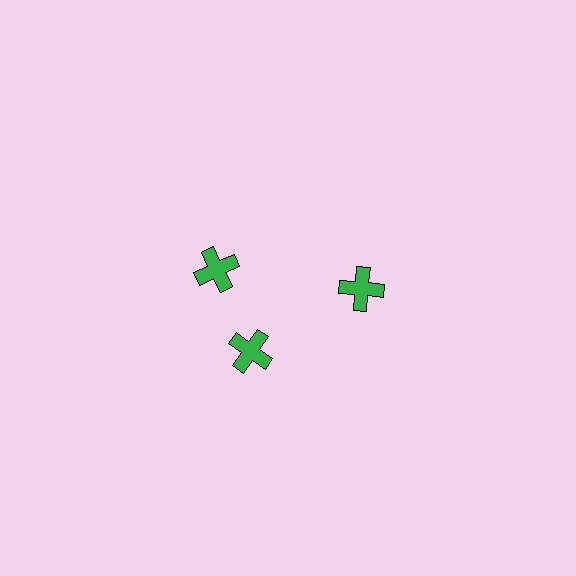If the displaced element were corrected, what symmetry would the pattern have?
It would have 3-fold rotational symmetry — the pattern would map onto itself every 120 degrees.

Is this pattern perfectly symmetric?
No. The 3 green crosses are arranged in a ring, but one element near the 11 o'clock position is rotated out of alignment along the ring, breaking the 3-fold rotational symmetry.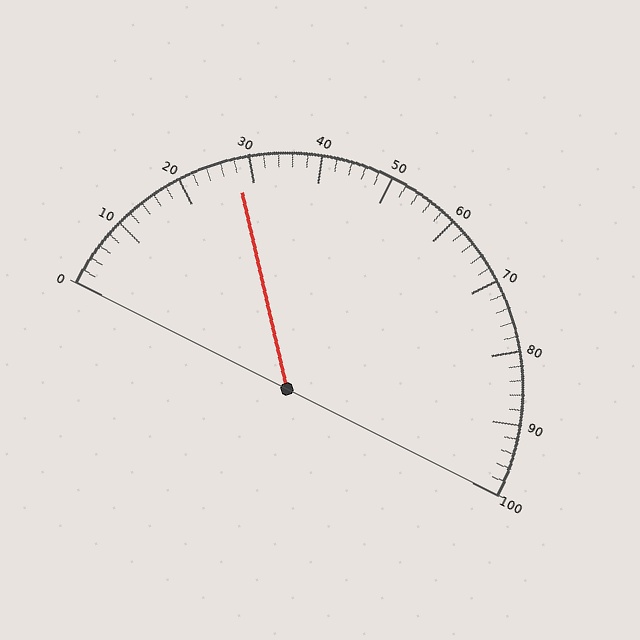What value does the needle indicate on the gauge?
The needle indicates approximately 28.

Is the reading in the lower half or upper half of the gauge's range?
The reading is in the lower half of the range (0 to 100).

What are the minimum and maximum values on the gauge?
The gauge ranges from 0 to 100.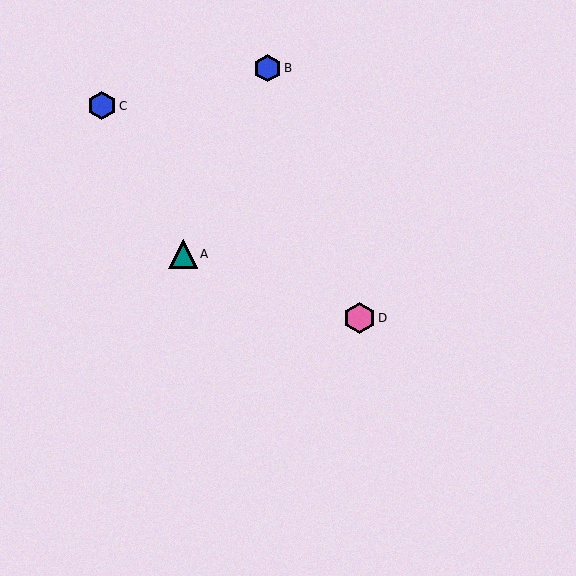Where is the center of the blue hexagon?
The center of the blue hexagon is at (102, 106).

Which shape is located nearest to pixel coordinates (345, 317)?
The pink hexagon (labeled D) at (359, 318) is nearest to that location.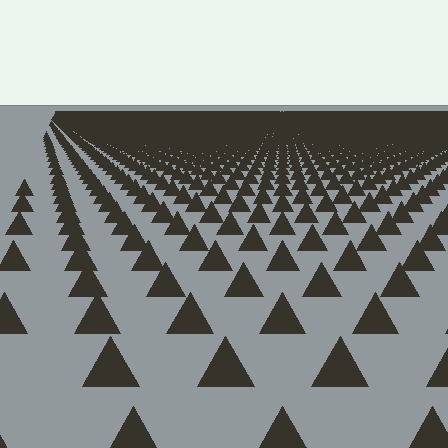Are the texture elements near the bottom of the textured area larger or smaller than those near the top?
Larger. Near the bottom, elements are closer to the viewer and appear at a bigger on-screen size.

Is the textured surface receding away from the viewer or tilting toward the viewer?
The surface is receding away from the viewer. Texture elements get smaller and denser toward the top.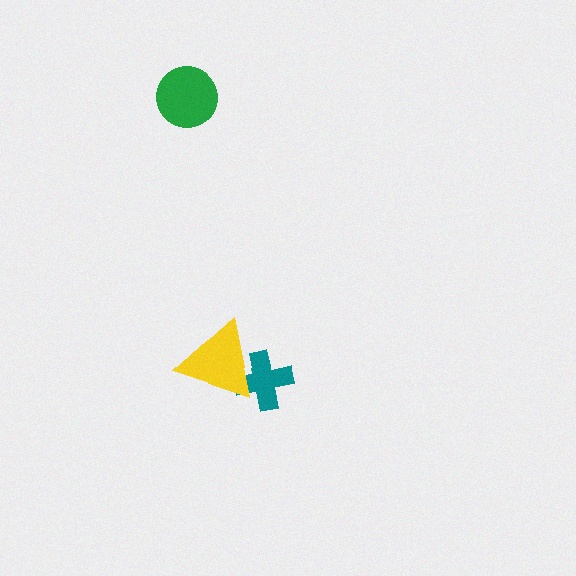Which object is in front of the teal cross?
The yellow triangle is in front of the teal cross.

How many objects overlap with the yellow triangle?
1 object overlaps with the yellow triangle.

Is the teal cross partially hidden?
Yes, it is partially covered by another shape.